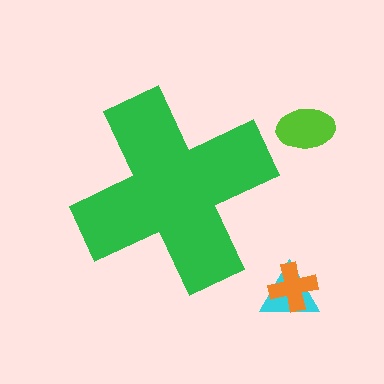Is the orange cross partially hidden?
No, the orange cross is fully visible.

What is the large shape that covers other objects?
A green cross.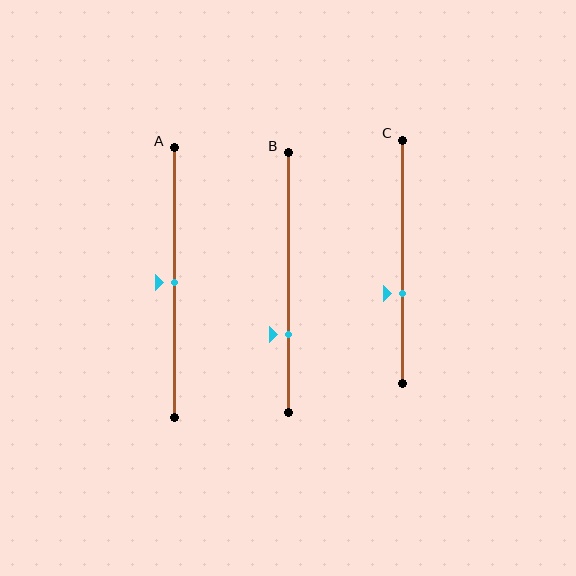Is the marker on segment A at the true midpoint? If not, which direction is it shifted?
Yes, the marker on segment A is at the true midpoint.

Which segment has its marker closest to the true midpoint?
Segment A has its marker closest to the true midpoint.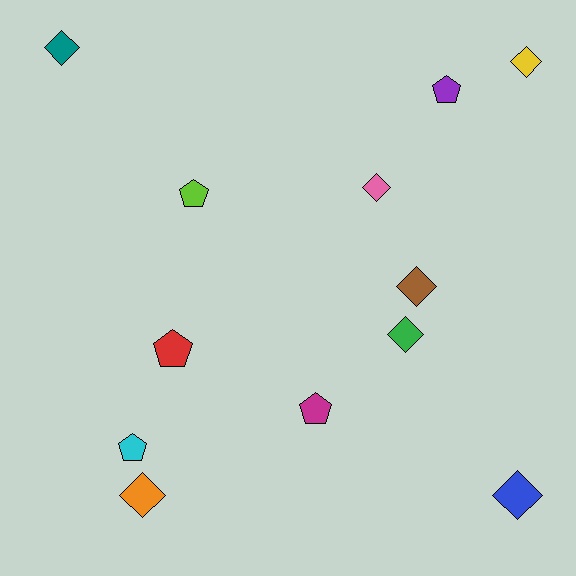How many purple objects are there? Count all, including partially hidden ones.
There is 1 purple object.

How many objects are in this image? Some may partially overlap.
There are 12 objects.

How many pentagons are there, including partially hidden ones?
There are 5 pentagons.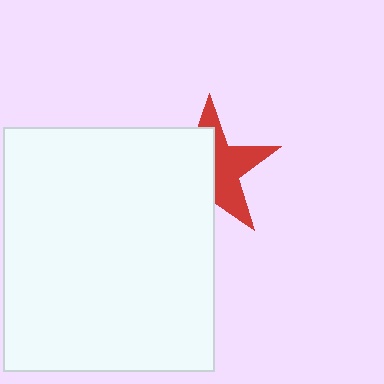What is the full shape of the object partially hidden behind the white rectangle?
The partially hidden object is a red star.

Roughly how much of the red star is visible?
About half of it is visible (roughly 47%).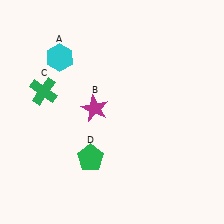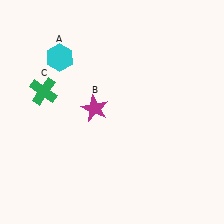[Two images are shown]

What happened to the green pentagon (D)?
The green pentagon (D) was removed in Image 2. It was in the bottom-left area of Image 1.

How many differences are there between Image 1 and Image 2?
There is 1 difference between the two images.